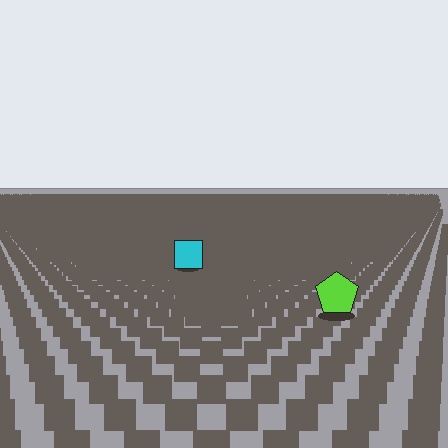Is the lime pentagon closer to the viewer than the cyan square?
Yes. The lime pentagon is closer — you can tell from the texture gradient: the ground texture is coarser near it.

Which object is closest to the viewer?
The lime pentagon is closest. The texture marks near it are larger and more spread out.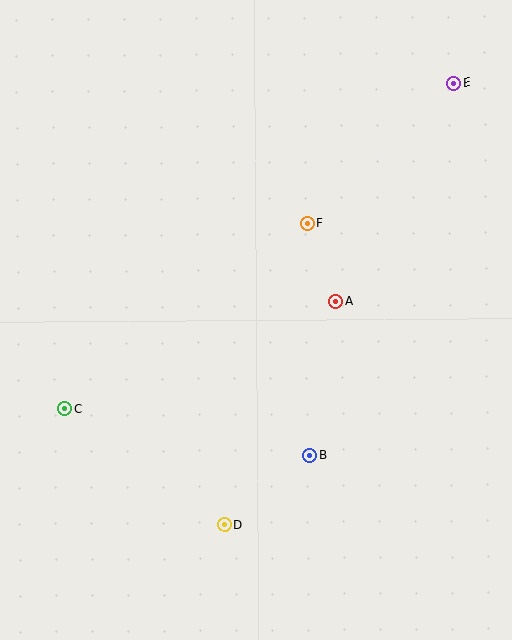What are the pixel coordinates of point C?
Point C is at (65, 409).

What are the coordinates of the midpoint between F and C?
The midpoint between F and C is at (186, 316).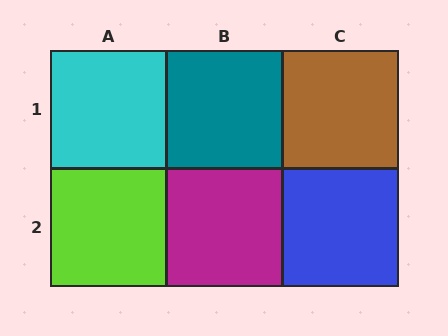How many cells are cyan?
1 cell is cyan.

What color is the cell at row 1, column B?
Teal.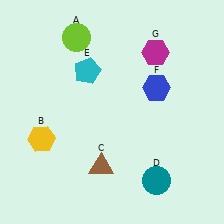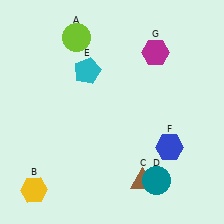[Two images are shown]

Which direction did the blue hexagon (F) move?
The blue hexagon (F) moved down.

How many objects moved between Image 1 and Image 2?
3 objects moved between the two images.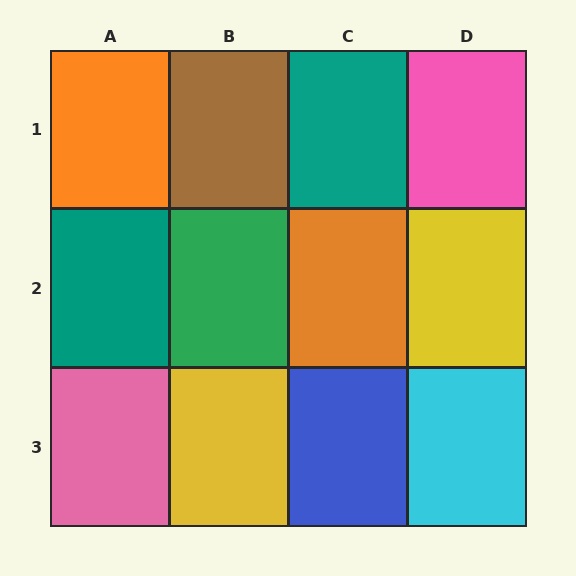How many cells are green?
1 cell is green.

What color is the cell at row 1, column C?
Teal.